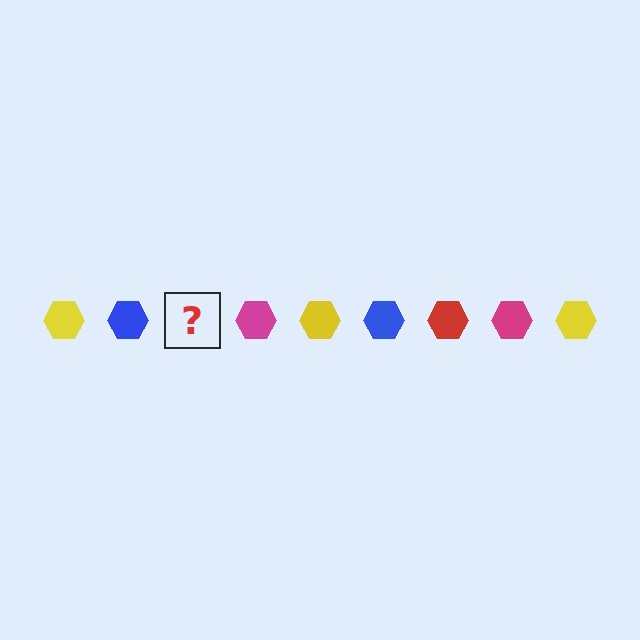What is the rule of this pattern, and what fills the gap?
The rule is that the pattern cycles through yellow, blue, red, magenta hexagons. The gap should be filled with a red hexagon.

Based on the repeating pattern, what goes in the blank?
The blank should be a red hexagon.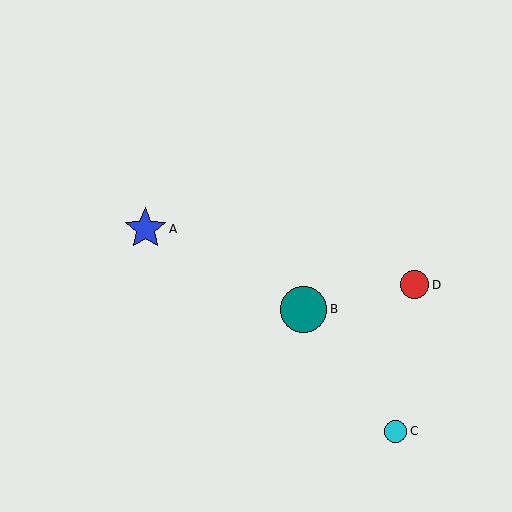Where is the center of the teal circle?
The center of the teal circle is at (304, 309).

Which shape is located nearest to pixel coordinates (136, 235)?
The blue star (labeled A) at (145, 229) is nearest to that location.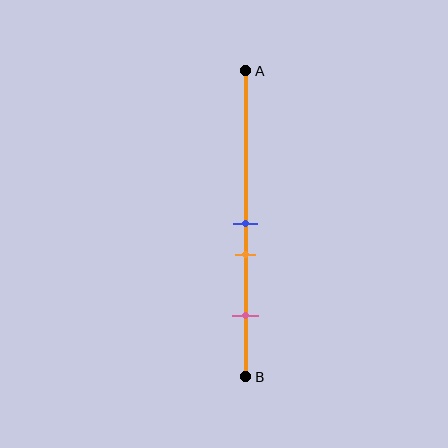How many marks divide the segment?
There are 3 marks dividing the segment.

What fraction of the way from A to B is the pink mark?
The pink mark is approximately 80% (0.8) of the way from A to B.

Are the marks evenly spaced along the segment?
No, the marks are not evenly spaced.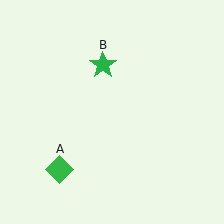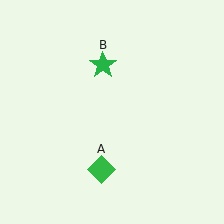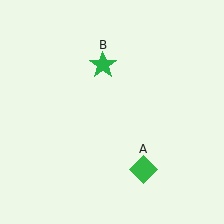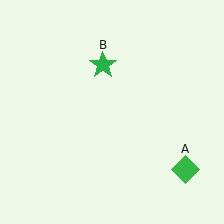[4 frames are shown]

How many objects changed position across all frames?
1 object changed position: green diamond (object A).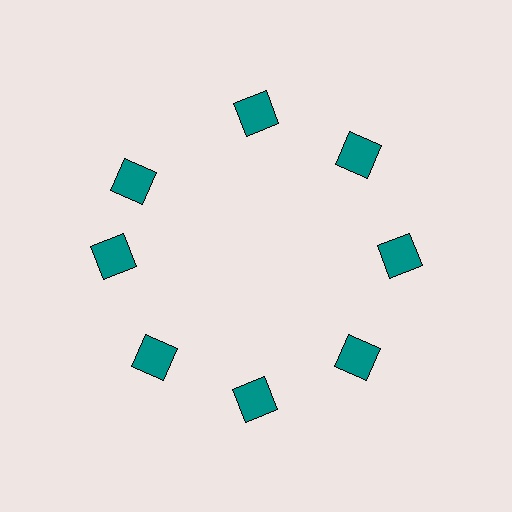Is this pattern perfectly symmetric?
No. The 8 teal squares are arranged in a ring, but one element near the 10 o'clock position is rotated out of alignment along the ring, breaking the 8-fold rotational symmetry.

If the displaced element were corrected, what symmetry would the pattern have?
It would have 8-fold rotational symmetry — the pattern would map onto itself every 45 degrees.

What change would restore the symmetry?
The symmetry would be restored by rotating it back into even spacing with its neighbors so that all 8 squares sit at equal angles and equal distance from the center.